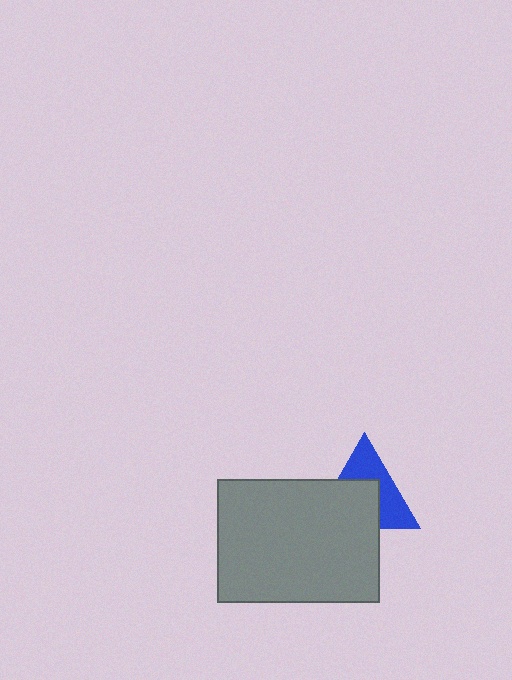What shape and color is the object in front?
The object in front is a gray rectangle.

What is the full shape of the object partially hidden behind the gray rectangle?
The partially hidden object is a blue triangle.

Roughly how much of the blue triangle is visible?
About half of it is visible (roughly 49%).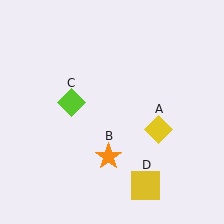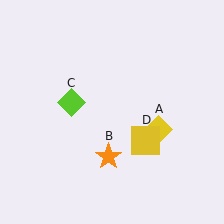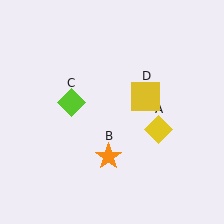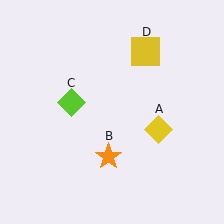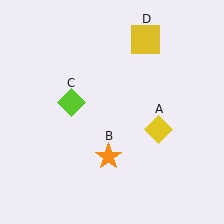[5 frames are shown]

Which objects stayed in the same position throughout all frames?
Yellow diamond (object A) and orange star (object B) and lime diamond (object C) remained stationary.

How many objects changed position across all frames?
1 object changed position: yellow square (object D).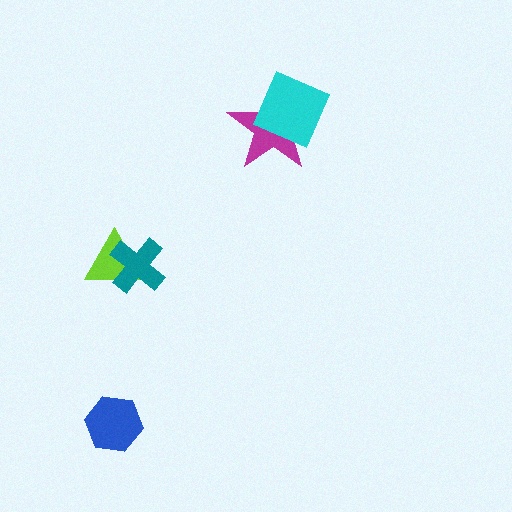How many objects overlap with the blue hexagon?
0 objects overlap with the blue hexagon.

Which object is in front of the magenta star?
The cyan square is in front of the magenta star.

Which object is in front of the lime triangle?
The teal cross is in front of the lime triangle.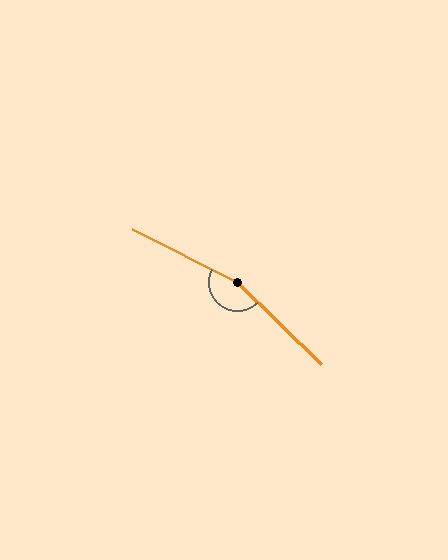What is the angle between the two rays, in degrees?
Approximately 163 degrees.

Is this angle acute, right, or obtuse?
It is obtuse.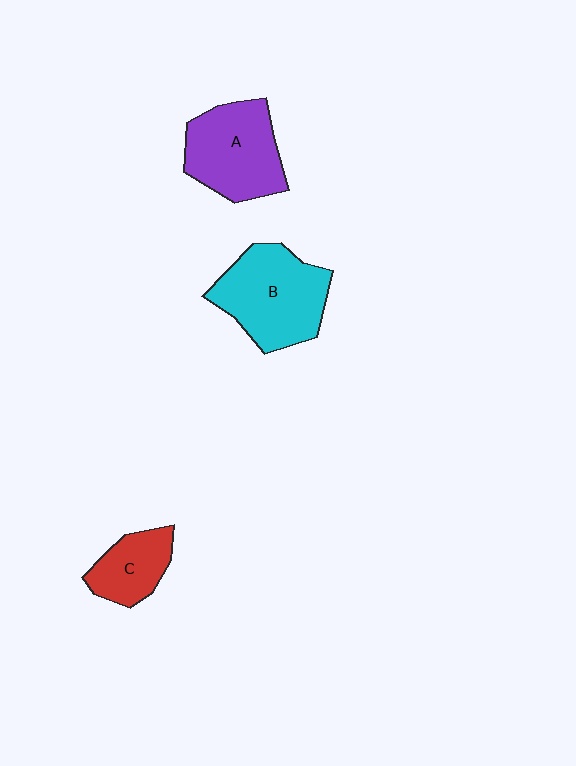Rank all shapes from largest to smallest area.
From largest to smallest: B (cyan), A (purple), C (red).